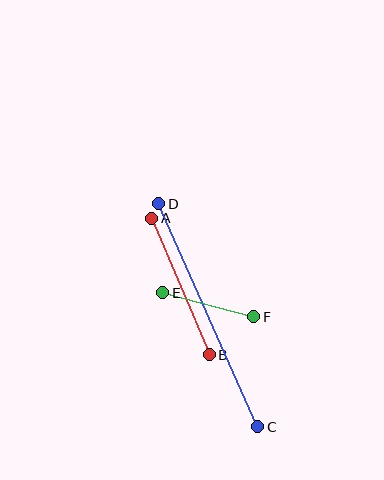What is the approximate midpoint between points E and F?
The midpoint is at approximately (208, 305) pixels.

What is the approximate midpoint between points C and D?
The midpoint is at approximately (208, 315) pixels.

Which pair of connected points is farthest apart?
Points C and D are farthest apart.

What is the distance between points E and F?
The distance is approximately 94 pixels.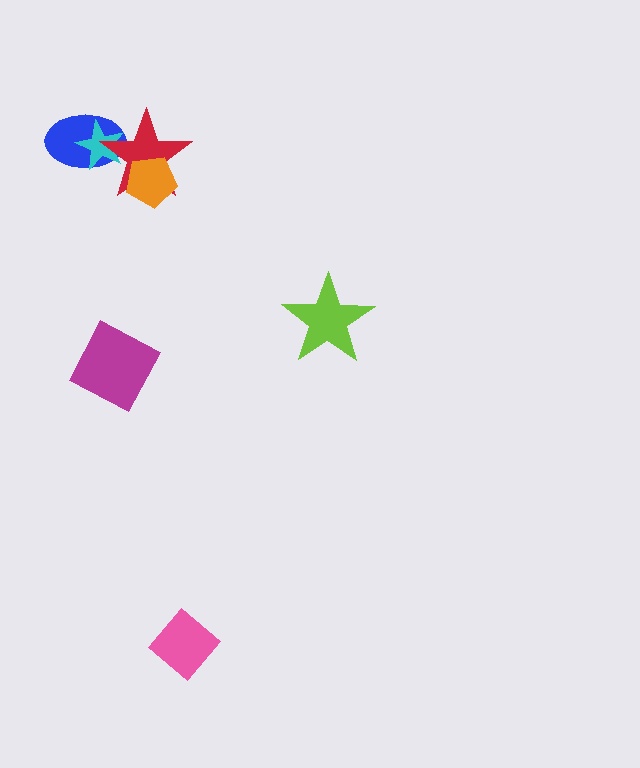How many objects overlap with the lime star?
0 objects overlap with the lime star.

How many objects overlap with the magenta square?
0 objects overlap with the magenta square.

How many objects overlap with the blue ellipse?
2 objects overlap with the blue ellipse.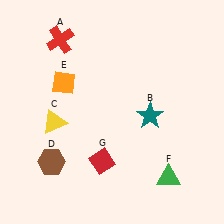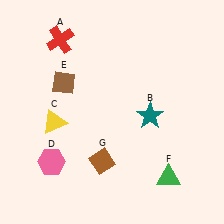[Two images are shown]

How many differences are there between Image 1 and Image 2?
There are 3 differences between the two images.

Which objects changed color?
D changed from brown to pink. E changed from orange to brown. G changed from red to brown.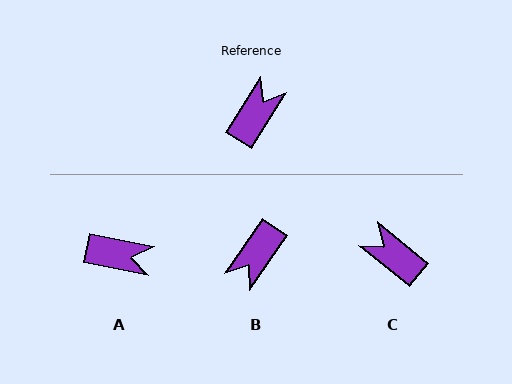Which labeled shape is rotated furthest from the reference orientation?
B, about 178 degrees away.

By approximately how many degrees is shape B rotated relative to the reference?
Approximately 178 degrees counter-clockwise.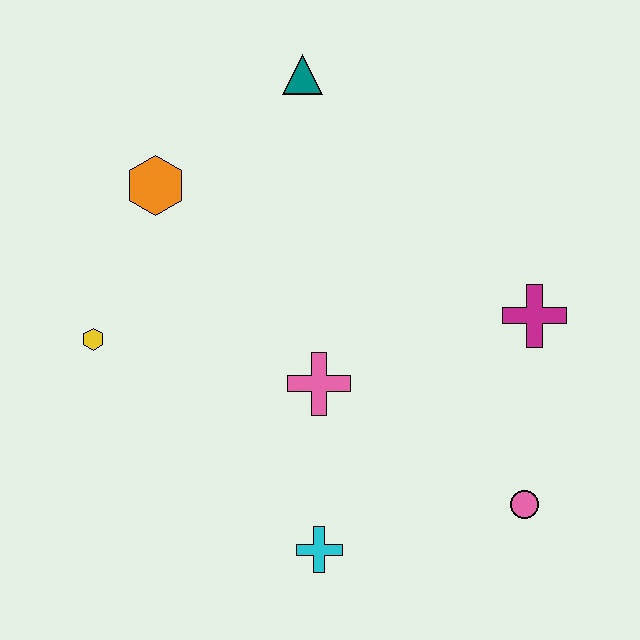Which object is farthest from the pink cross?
The teal triangle is farthest from the pink cross.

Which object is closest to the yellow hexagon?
The orange hexagon is closest to the yellow hexagon.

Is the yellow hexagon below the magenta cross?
Yes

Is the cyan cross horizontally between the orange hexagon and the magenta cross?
Yes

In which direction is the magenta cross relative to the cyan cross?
The magenta cross is above the cyan cross.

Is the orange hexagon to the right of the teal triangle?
No